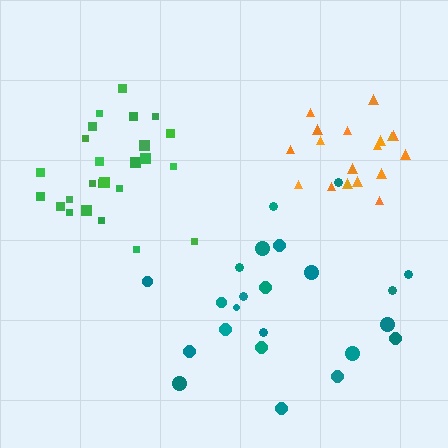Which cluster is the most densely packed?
Orange.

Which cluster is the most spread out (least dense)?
Teal.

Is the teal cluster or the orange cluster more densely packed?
Orange.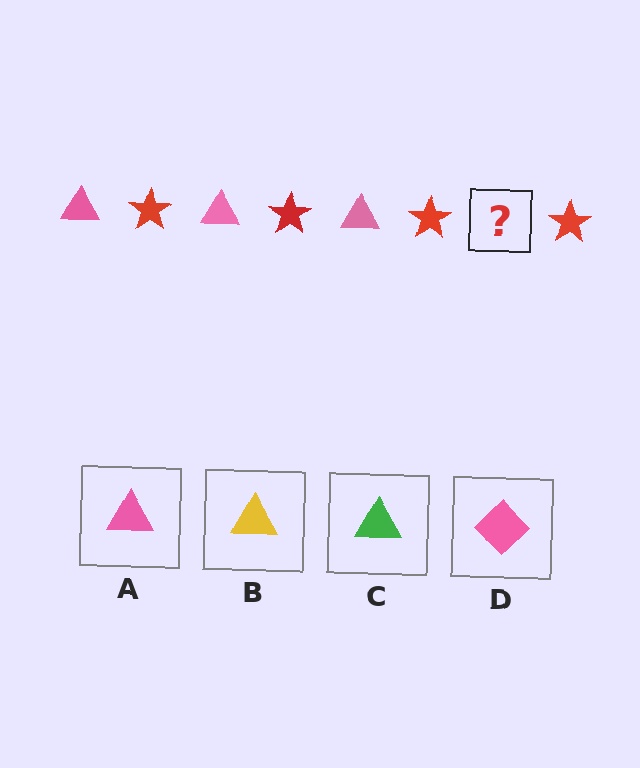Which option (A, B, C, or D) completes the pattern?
A.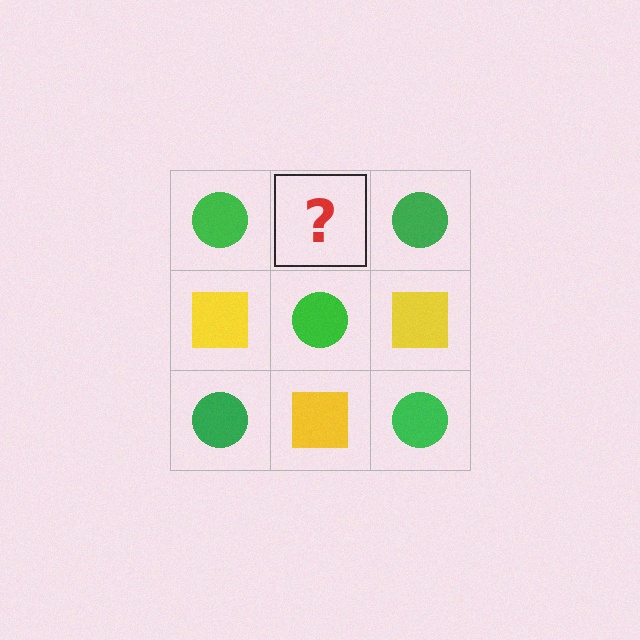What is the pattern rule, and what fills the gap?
The rule is that it alternates green circle and yellow square in a checkerboard pattern. The gap should be filled with a yellow square.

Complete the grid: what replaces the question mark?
The question mark should be replaced with a yellow square.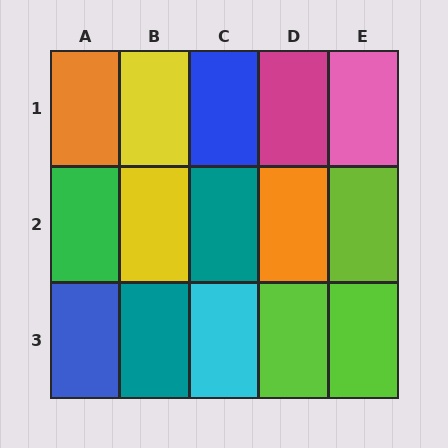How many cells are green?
1 cell is green.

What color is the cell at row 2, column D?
Orange.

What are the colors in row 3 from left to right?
Blue, teal, cyan, lime, lime.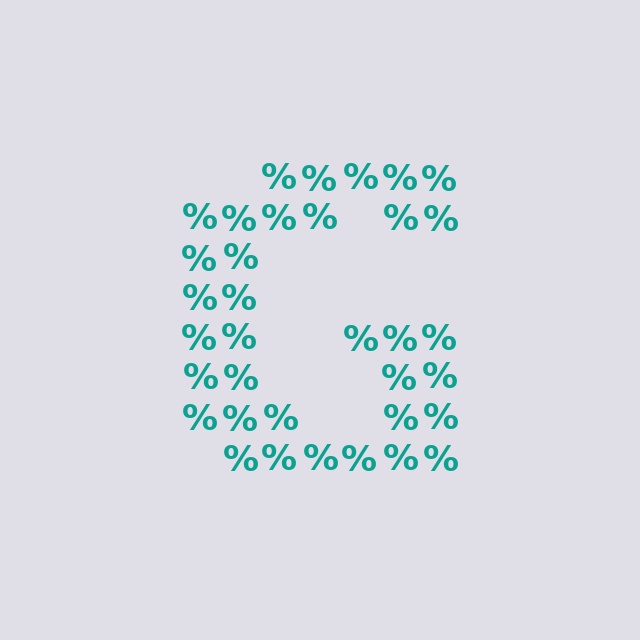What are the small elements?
The small elements are percent signs.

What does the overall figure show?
The overall figure shows the letter G.